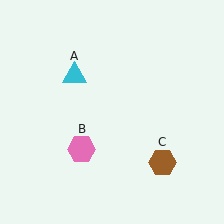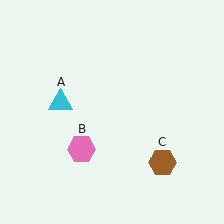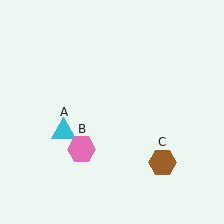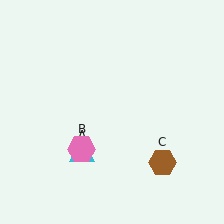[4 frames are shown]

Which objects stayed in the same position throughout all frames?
Pink hexagon (object B) and brown hexagon (object C) remained stationary.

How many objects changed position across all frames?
1 object changed position: cyan triangle (object A).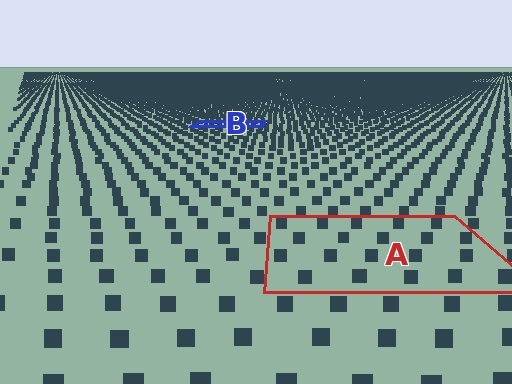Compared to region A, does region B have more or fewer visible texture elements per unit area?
Region B has more texture elements per unit area — they are packed more densely because it is farther away.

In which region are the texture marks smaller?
The texture marks are smaller in region B, because it is farther away.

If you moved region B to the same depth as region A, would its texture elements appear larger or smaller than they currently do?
They would appear larger. At a closer depth, the same texture elements are projected at a bigger on-screen size.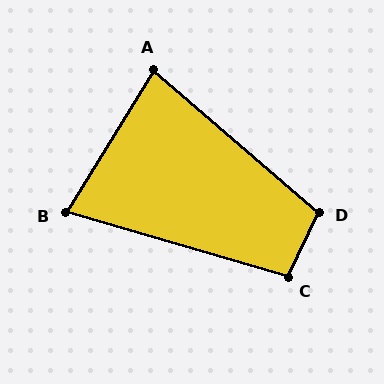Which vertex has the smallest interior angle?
B, at approximately 75 degrees.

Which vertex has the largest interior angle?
D, at approximately 105 degrees.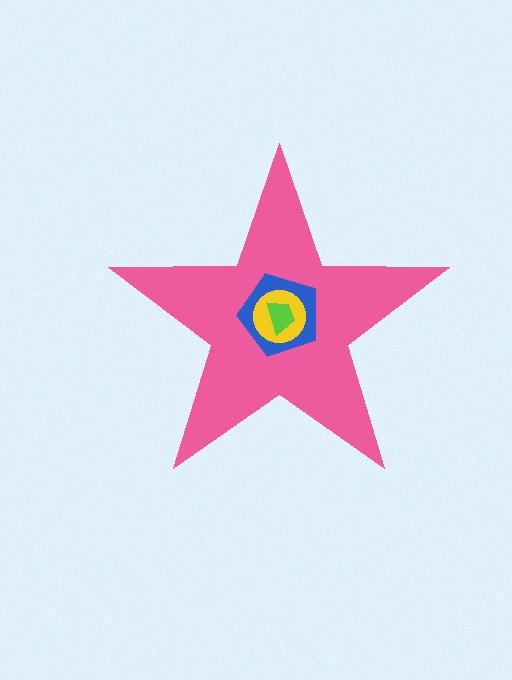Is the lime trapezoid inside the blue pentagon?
Yes.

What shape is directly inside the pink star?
The blue pentagon.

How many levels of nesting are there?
4.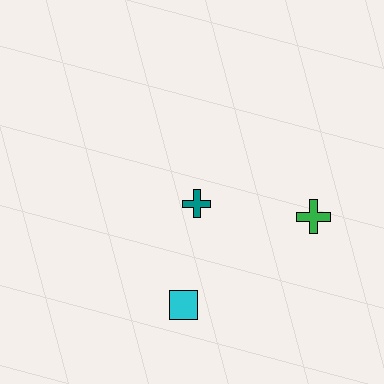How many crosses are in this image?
There are 2 crosses.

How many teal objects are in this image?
There is 1 teal object.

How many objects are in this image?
There are 3 objects.